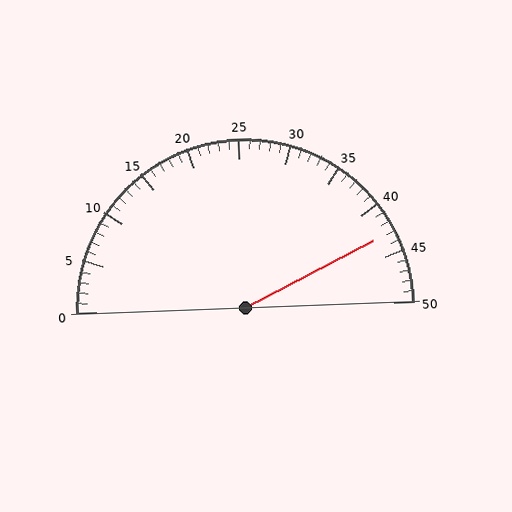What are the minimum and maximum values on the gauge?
The gauge ranges from 0 to 50.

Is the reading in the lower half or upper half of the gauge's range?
The reading is in the upper half of the range (0 to 50).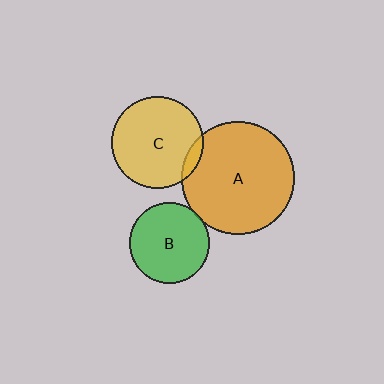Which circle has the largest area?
Circle A (orange).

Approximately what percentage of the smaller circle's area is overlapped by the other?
Approximately 10%.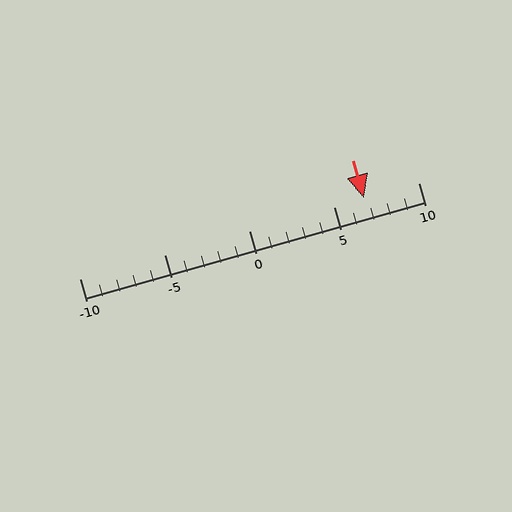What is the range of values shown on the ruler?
The ruler shows values from -10 to 10.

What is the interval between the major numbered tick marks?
The major tick marks are spaced 5 units apart.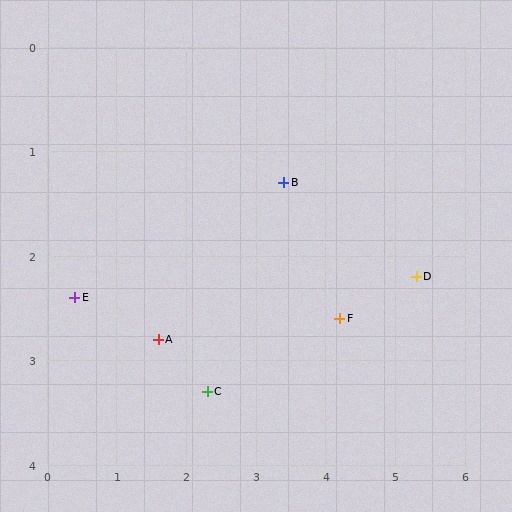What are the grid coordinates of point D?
Point D is at approximately (5.3, 2.2).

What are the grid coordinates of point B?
Point B is at approximately (3.4, 1.3).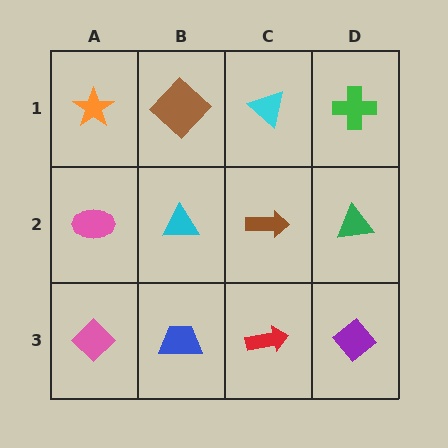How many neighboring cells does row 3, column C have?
3.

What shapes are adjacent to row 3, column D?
A green triangle (row 2, column D), a red arrow (row 3, column C).